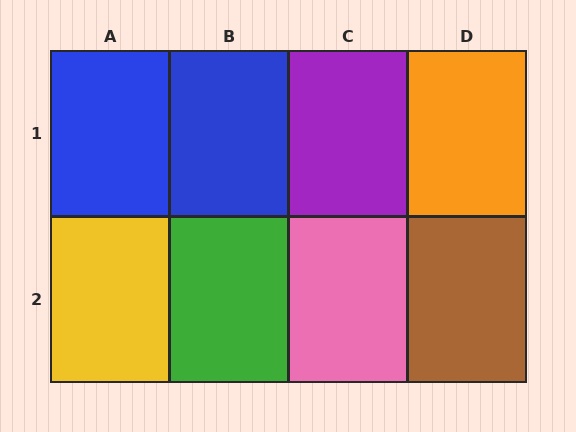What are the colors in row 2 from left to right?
Yellow, green, pink, brown.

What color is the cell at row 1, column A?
Blue.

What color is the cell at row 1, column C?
Purple.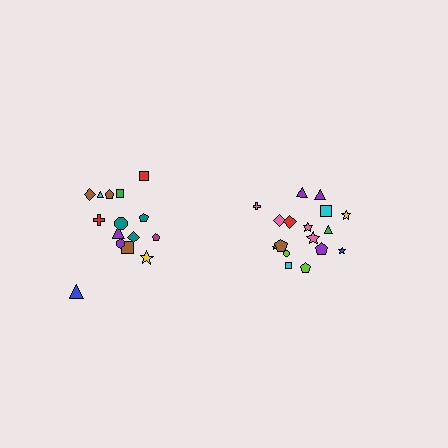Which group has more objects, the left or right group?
The right group.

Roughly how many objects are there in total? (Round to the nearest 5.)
Roughly 35 objects in total.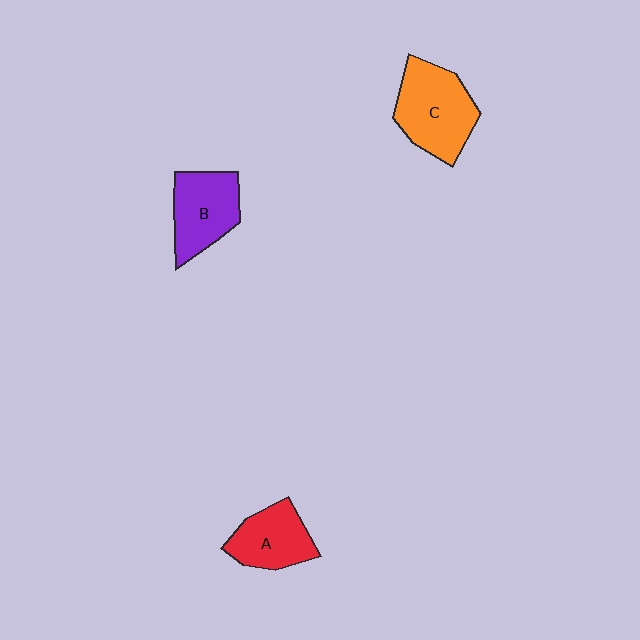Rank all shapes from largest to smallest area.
From largest to smallest: C (orange), B (purple), A (red).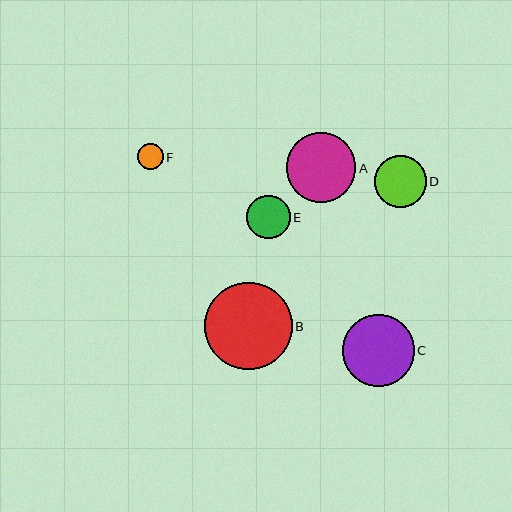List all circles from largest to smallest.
From largest to smallest: B, C, A, D, E, F.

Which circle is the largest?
Circle B is the largest with a size of approximately 88 pixels.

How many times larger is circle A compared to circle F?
Circle A is approximately 2.7 times the size of circle F.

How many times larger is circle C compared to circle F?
Circle C is approximately 2.8 times the size of circle F.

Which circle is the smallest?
Circle F is the smallest with a size of approximately 26 pixels.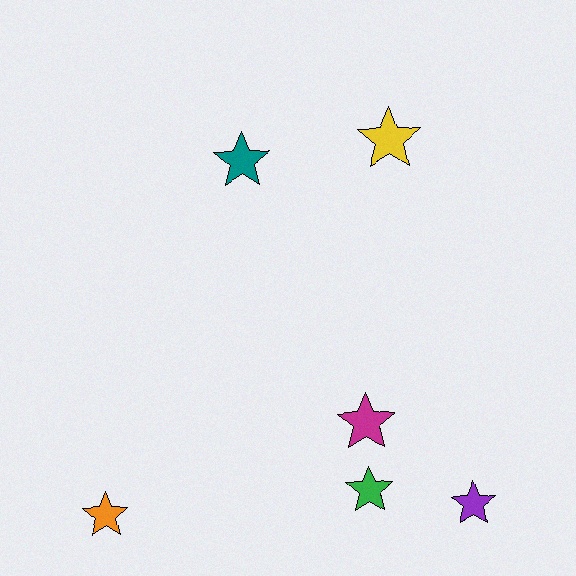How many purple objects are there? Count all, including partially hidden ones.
There is 1 purple object.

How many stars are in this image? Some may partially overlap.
There are 6 stars.